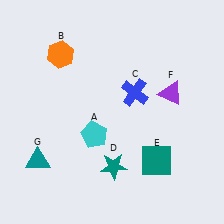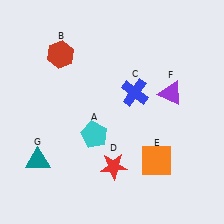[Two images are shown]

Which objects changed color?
B changed from orange to red. D changed from teal to red. E changed from teal to orange.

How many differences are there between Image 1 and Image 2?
There are 3 differences between the two images.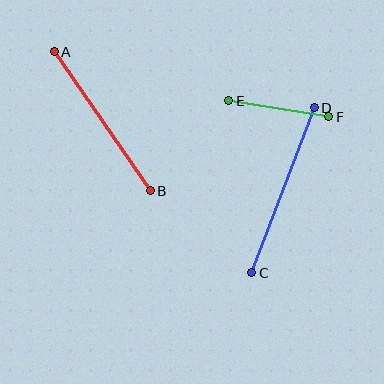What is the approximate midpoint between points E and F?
The midpoint is at approximately (279, 109) pixels.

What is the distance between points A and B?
The distance is approximately 169 pixels.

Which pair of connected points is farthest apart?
Points C and D are farthest apart.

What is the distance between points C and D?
The distance is approximately 176 pixels.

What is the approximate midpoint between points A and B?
The midpoint is at approximately (102, 121) pixels.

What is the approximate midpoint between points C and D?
The midpoint is at approximately (283, 190) pixels.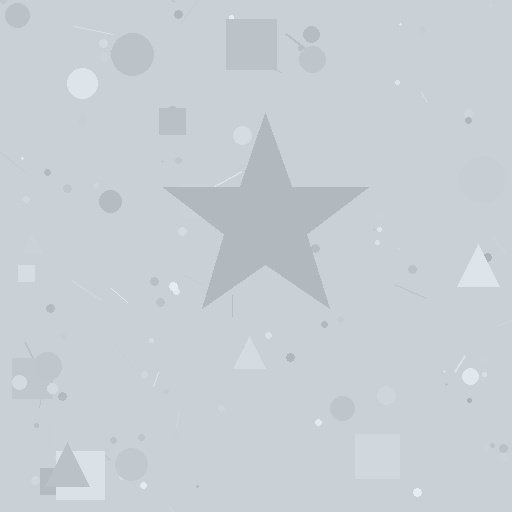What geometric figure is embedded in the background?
A star is embedded in the background.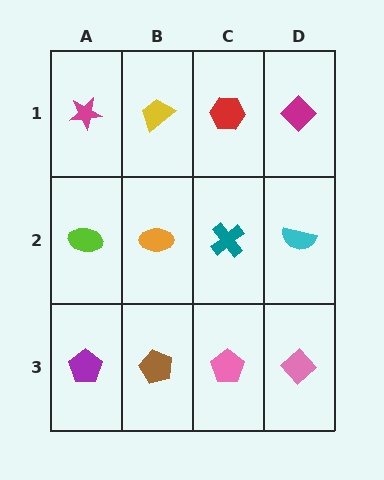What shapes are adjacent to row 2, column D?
A magenta diamond (row 1, column D), a pink diamond (row 3, column D), a teal cross (row 2, column C).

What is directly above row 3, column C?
A teal cross.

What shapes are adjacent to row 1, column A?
A lime ellipse (row 2, column A), a yellow trapezoid (row 1, column B).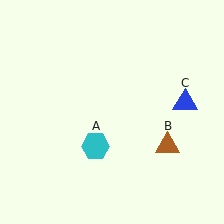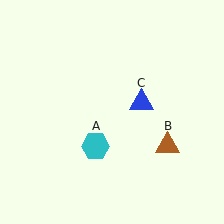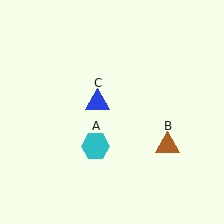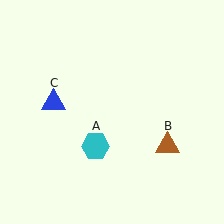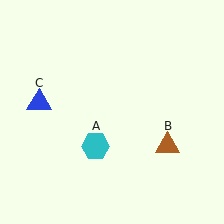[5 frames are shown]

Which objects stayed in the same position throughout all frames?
Cyan hexagon (object A) and brown triangle (object B) remained stationary.